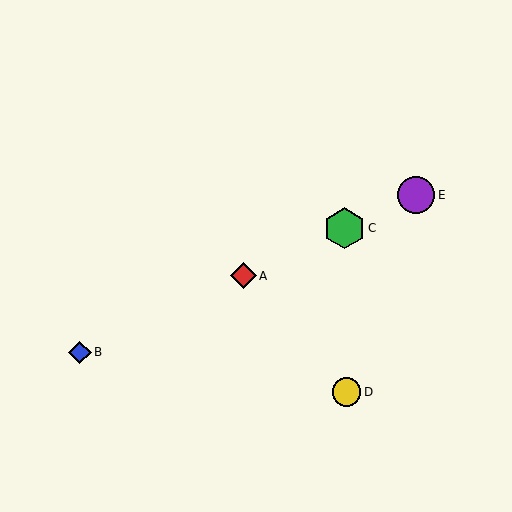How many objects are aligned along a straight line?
4 objects (A, B, C, E) are aligned along a straight line.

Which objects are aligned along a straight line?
Objects A, B, C, E are aligned along a straight line.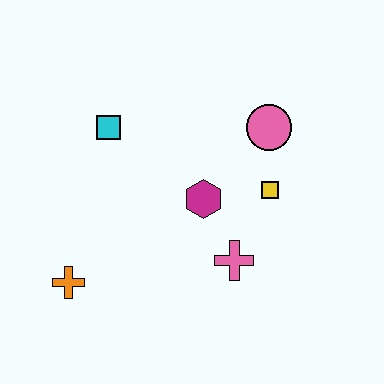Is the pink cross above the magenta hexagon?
No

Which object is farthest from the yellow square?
The orange cross is farthest from the yellow square.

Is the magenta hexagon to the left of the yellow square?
Yes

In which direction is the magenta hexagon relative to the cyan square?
The magenta hexagon is to the right of the cyan square.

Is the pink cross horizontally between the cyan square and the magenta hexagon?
No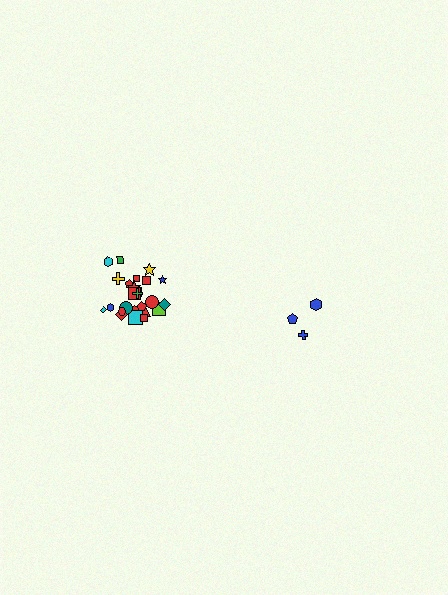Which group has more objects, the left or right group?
The left group.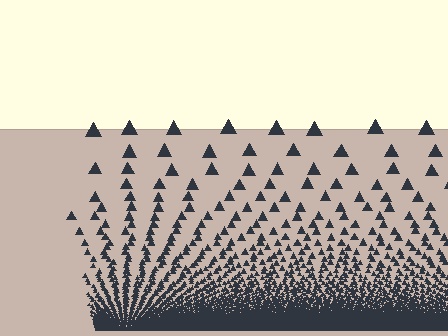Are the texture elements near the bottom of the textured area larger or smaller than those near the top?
Smaller. The gradient is inverted — elements near the bottom are smaller and denser.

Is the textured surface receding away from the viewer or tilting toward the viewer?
The surface appears to tilt toward the viewer. Texture elements get larger and sparser toward the top.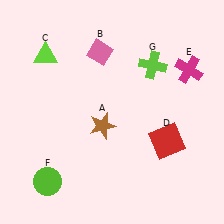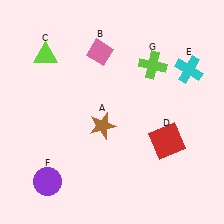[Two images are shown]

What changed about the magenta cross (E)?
In Image 1, E is magenta. In Image 2, it changed to cyan.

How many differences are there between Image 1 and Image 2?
There are 2 differences between the two images.